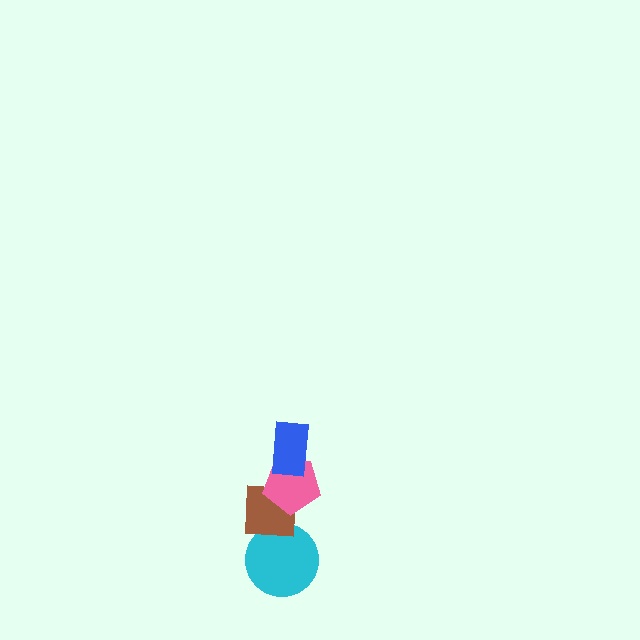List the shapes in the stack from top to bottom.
From top to bottom: the blue rectangle, the pink pentagon, the brown square, the cyan circle.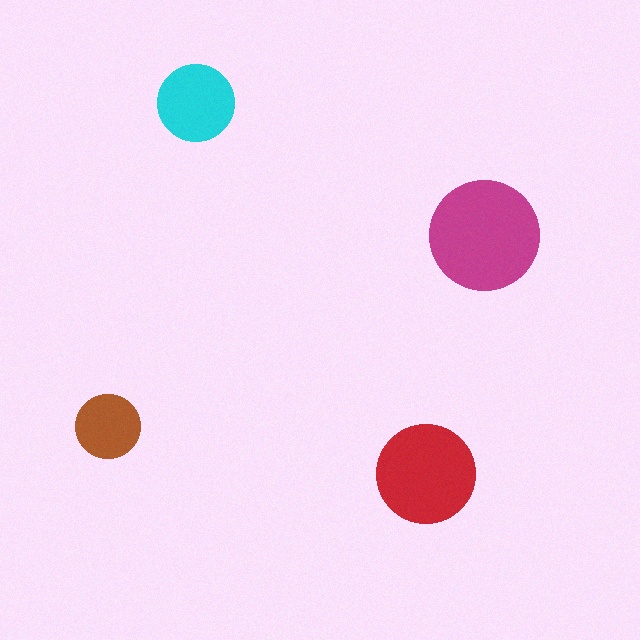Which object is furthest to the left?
The brown circle is leftmost.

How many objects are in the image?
There are 4 objects in the image.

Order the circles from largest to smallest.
the magenta one, the red one, the cyan one, the brown one.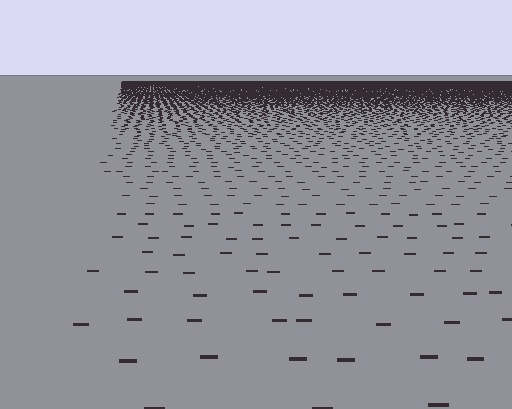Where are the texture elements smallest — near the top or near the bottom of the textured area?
Near the top.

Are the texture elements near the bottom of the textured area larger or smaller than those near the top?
Larger. Near the bottom, elements are closer to the viewer and appear at a bigger on-screen size.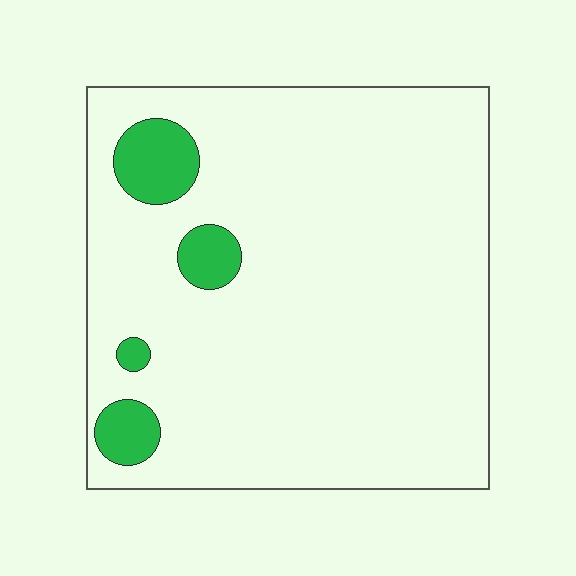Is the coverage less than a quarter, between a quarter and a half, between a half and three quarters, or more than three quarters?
Less than a quarter.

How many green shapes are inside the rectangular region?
4.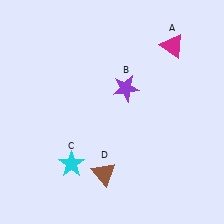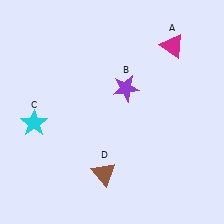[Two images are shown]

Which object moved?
The cyan star (C) moved up.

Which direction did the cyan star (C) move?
The cyan star (C) moved up.